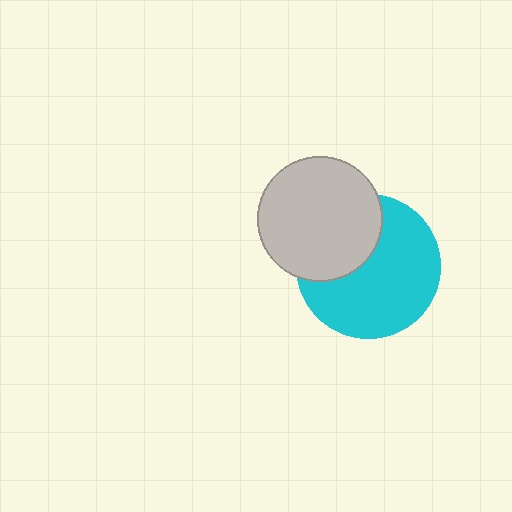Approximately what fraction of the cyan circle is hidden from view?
Roughly 34% of the cyan circle is hidden behind the light gray circle.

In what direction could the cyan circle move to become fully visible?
The cyan circle could move toward the lower-right. That would shift it out from behind the light gray circle entirely.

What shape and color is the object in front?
The object in front is a light gray circle.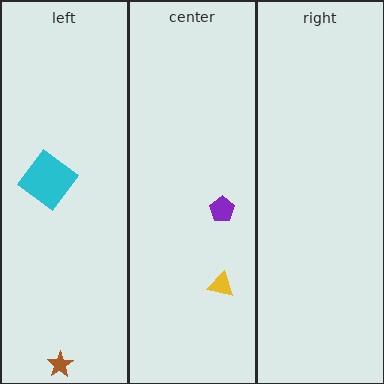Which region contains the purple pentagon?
The center region.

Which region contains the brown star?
The left region.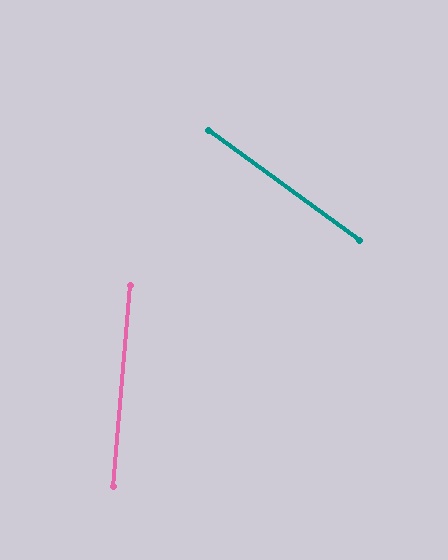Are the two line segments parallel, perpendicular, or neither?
Neither parallel nor perpendicular — they differ by about 59°.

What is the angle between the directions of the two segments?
Approximately 59 degrees.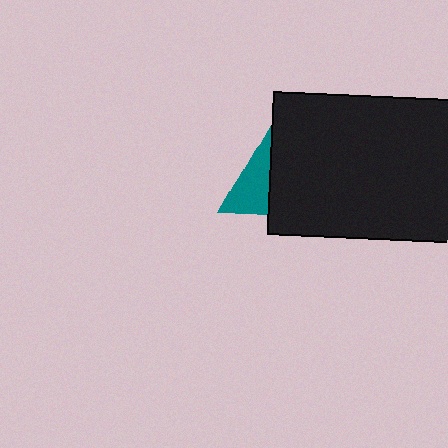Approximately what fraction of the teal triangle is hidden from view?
Roughly 64% of the teal triangle is hidden behind the black rectangle.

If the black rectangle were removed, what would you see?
You would see the complete teal triangle.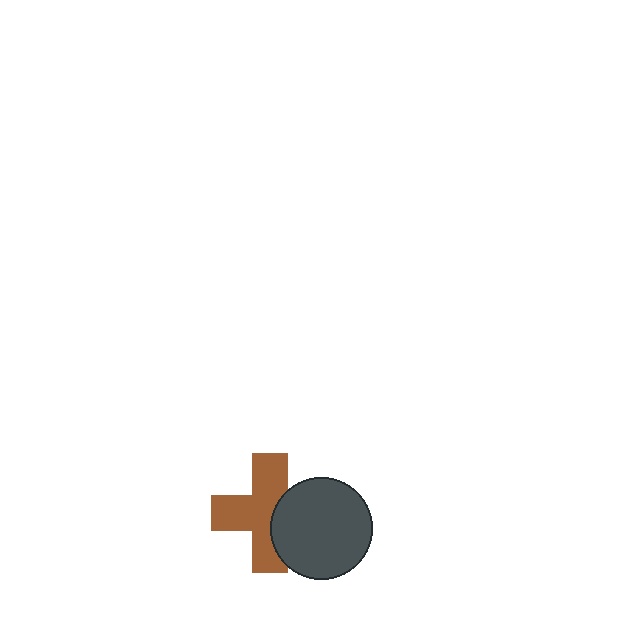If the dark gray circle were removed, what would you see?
You would see the complete brown cross.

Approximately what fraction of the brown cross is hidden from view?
Roughly 34% of the brown cross is hidden behind the dark gray circle.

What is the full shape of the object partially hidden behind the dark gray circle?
The partially hidden object is a brown cross.